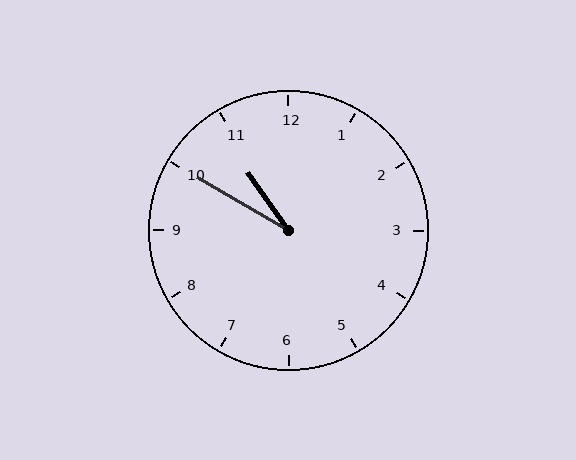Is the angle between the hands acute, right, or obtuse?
It is acute.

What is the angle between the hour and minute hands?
Approximately 25 degrees.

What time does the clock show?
10:50.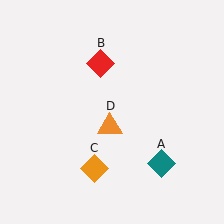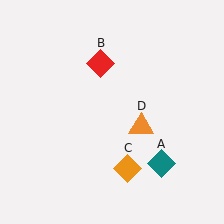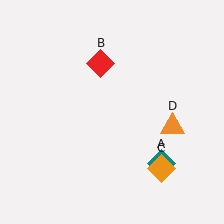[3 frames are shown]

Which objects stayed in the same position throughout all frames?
Teal diamond (object A) and red diamond (object B) remained stationary.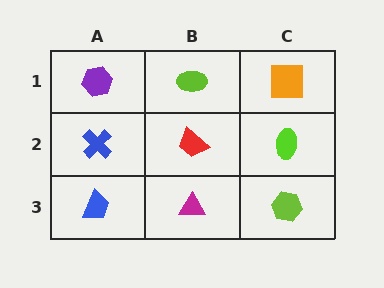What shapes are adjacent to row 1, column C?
A lime ellipse (row 2, column C), a lime ellipse (row 1, column B).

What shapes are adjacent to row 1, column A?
A blue cross (row 2, column A), a lime ellipse (row 1, column B).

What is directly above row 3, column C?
A lime ellipse.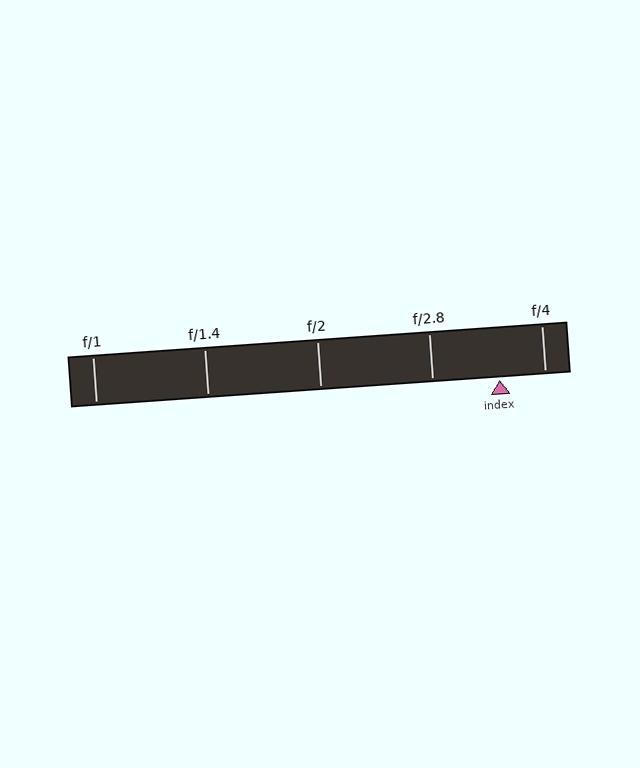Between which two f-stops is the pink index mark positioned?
The index mark is between f/2.8 and f/4.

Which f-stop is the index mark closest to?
The index mark is closest to f/4.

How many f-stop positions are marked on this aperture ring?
There are 5 f-stop positions marked.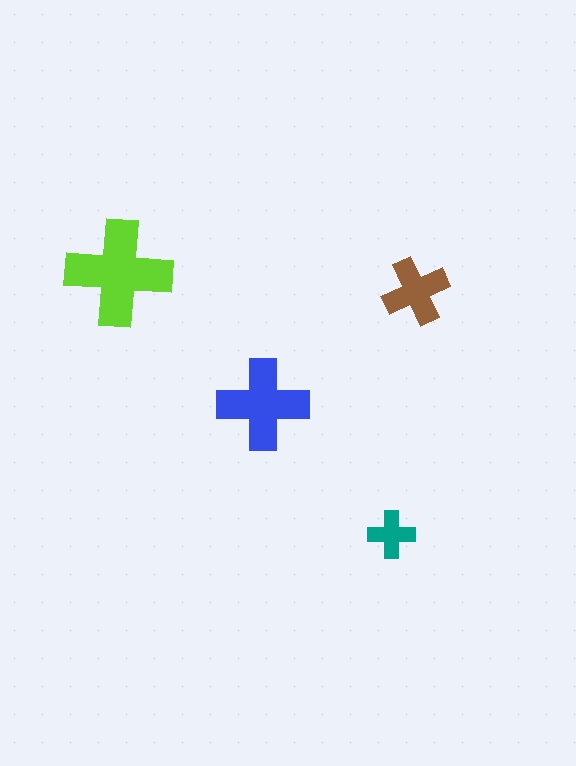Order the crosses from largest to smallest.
the lime one, the blue one, the brown one, the teal one.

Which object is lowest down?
The teal cross is bottommost.